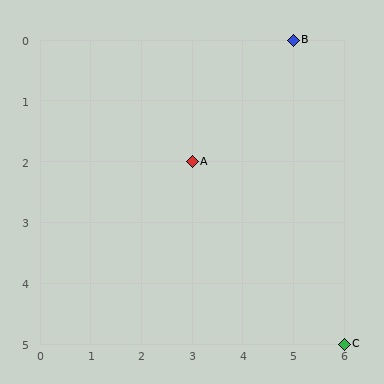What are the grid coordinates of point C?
Point C is at grid coordinates (6, 5).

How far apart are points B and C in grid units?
Points B and C are 1 column and 5 rows apart (about 5.1 grid units diagonally).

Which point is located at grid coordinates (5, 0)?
Point B is at (5, 0).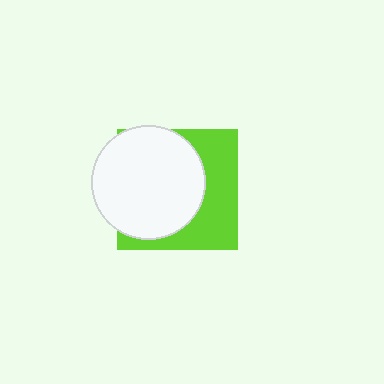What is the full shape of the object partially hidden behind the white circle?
The partially hidden object is a lime square.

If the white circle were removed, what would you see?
You would see the complete lime square.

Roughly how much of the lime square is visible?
A small part of it is visible (roughly 41%).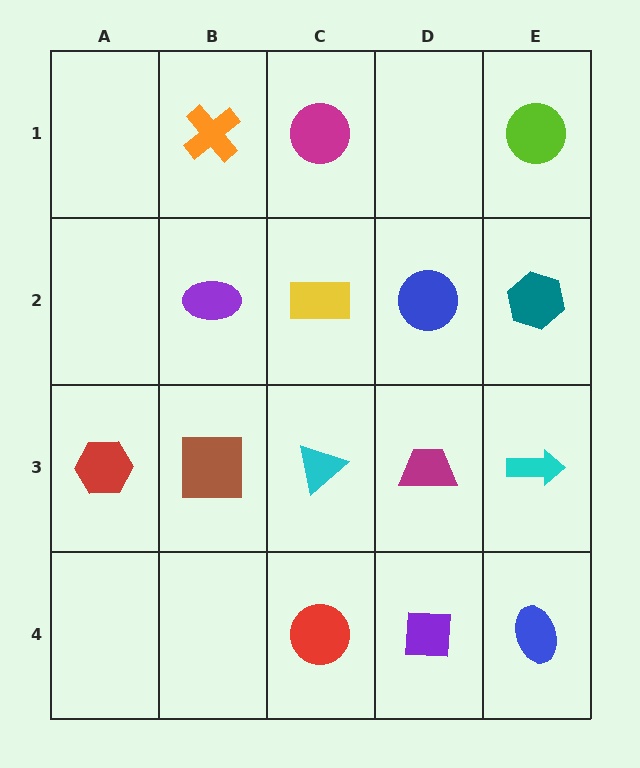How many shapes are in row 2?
4 shapes.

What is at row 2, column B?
A purple ellipse.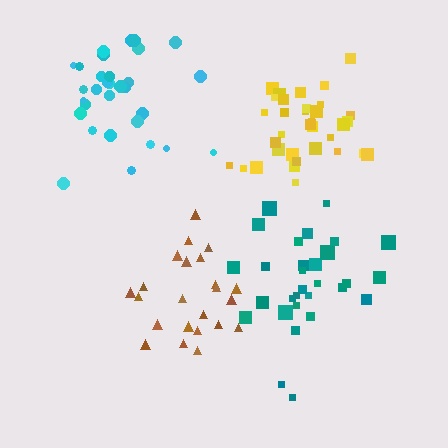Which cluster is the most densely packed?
Yellow.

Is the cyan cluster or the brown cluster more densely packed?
Brown.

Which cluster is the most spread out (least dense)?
Cyan.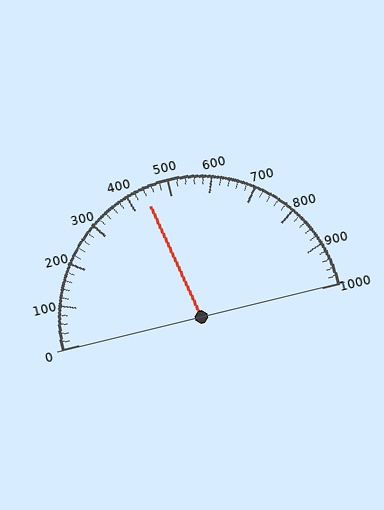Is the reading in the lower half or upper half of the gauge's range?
The reading is in the lower half of the range (0 to 1000).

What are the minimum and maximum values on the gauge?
The gauge ranges from 0 to 1000.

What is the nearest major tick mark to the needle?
The nearest major tick mark is 400.